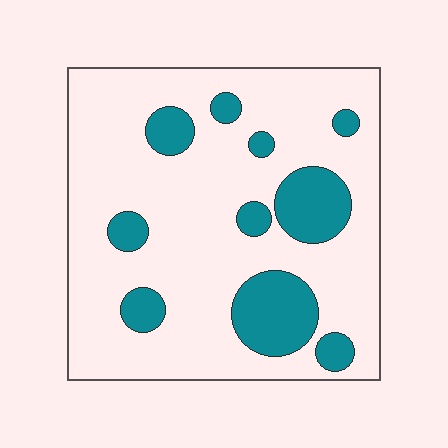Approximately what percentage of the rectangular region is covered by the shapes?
Approximately 20%.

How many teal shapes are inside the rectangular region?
10.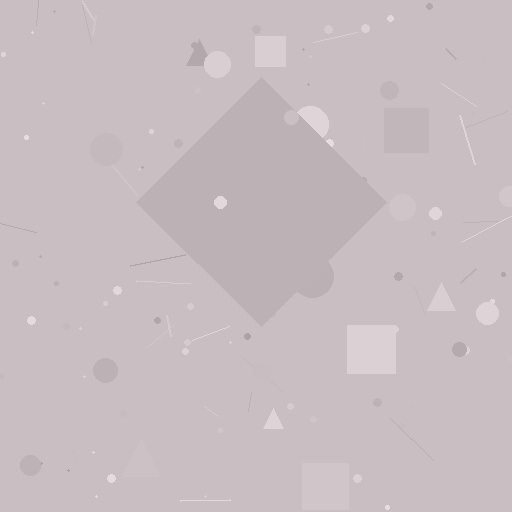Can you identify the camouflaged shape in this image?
The camouflaged shape is a diamond.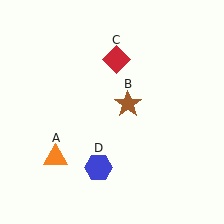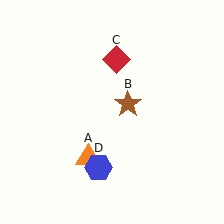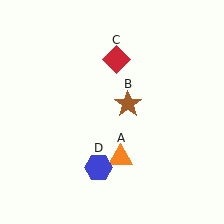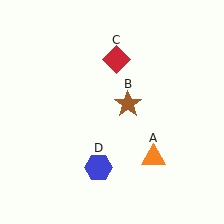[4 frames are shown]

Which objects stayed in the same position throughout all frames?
Brown star (object B) and red diamond (object C) and blue hexagon (object D) remained stationary.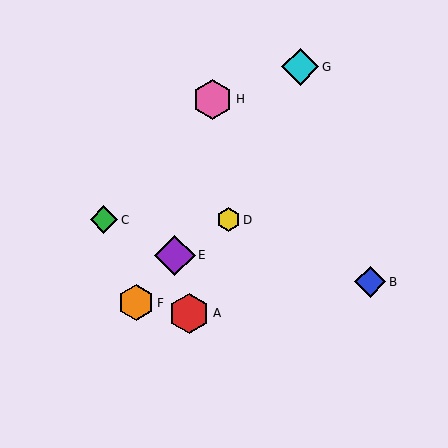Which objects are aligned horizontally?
Objects C, D are aligned horizontally.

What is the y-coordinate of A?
Object A is at y≈313.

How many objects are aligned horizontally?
2 objects (C, D) are aligned horizontally.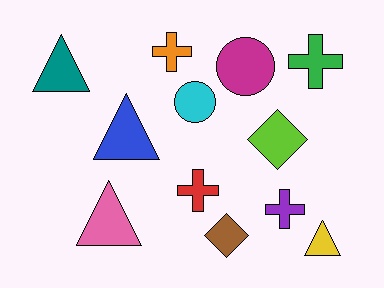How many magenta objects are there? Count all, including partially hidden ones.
There is 1 magenta object.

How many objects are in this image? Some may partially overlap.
There are 12 objects.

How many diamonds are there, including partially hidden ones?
There are 2 diamonds.